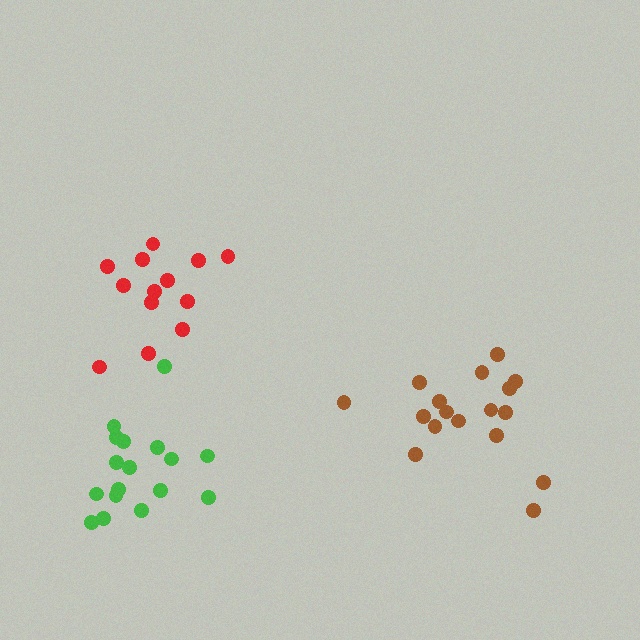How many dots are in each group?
Group 1: 13 dots, Group 2: 17 dots, Group 3: 17 dots (47 total).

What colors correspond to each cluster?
The clusters are colored: red, brown, green.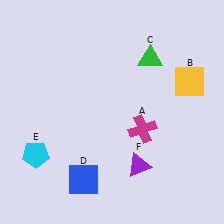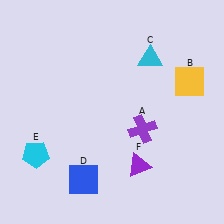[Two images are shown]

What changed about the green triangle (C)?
In Image 1, C is green. In Image 2, it changed to cyan.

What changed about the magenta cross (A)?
In Image 1, A is magenta. In Image 2, it changed to purple.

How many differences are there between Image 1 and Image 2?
There are 2 differences between the two images.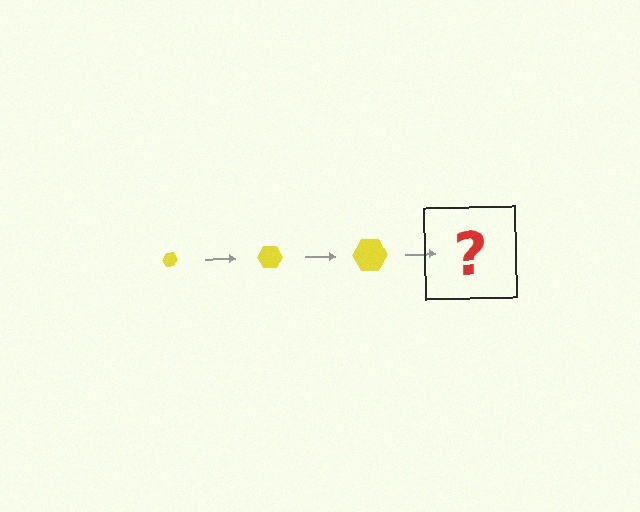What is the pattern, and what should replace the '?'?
The pattern is that the hexagon gets progressively larger each step. The '?' should be a yellow hexagon, larger than the previous one.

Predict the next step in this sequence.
The next step is a yellow hexagon, larger than the previous one.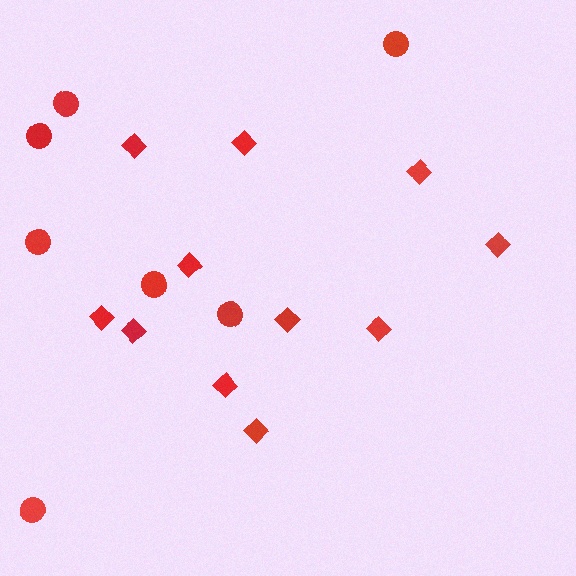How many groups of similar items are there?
There are 2 groups: one group of diamonds (11) and one group of circles (7).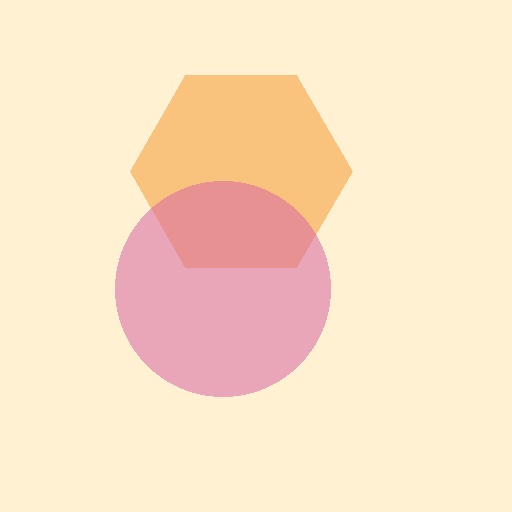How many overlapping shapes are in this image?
There are 2 overlapping shapes in the image.